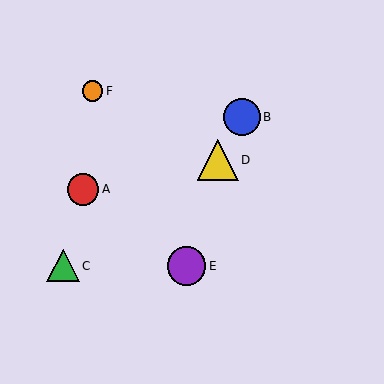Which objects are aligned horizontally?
Objects C, E are aligned horizontally.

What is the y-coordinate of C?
Object C is at y≈266.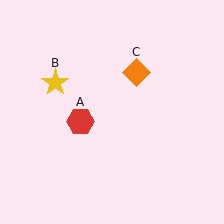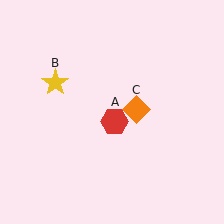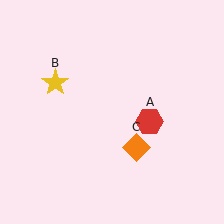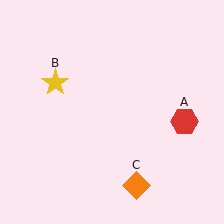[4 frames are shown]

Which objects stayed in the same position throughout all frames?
Yellow star (object B) remained stationary.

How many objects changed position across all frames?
2 objects changed position: red hexagon (object A), orange diamond (object C).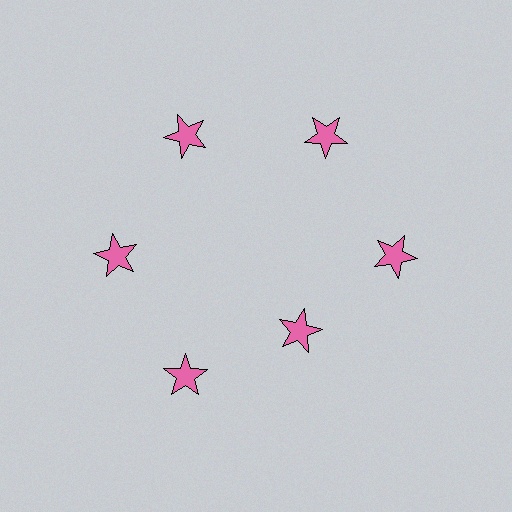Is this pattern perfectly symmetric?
No. The 6 pink stars are arranged in a ring, but one element near the 5 o'clock position is pulled inward toward the center, breaking the 6-fold rotational symmetry.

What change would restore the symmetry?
The symmetry would be restored by moving it outward, back onto the ring so that all 6 stars sit at equal angles and equal distance from the center.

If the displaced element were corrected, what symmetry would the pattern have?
It would have 6-fold rotational symmetry — the pattern would map onto itself every 60 degrees.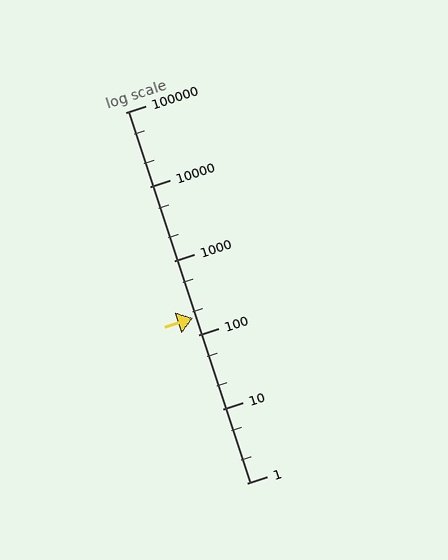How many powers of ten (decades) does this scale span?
The scale spans 5 decades, from 1 to 100000.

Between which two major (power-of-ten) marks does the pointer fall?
The pointer is between 100 and 1000.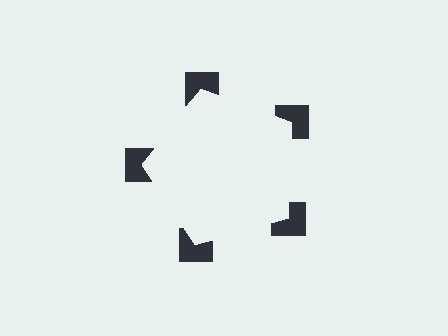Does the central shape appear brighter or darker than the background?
It typically appears slightly brighter than the background, even though no actual brightness change is drawn.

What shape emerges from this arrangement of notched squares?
An illusory pentagon — its edges are inferred from the aligned wedge cuts in the notched squares, not physically drawn.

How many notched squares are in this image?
There are 5 — one at each vertex of the illusory pentagon.